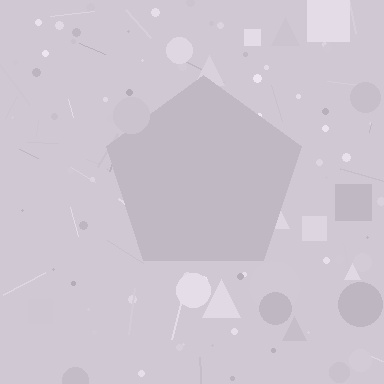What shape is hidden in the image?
A pentagon is hidden in the image.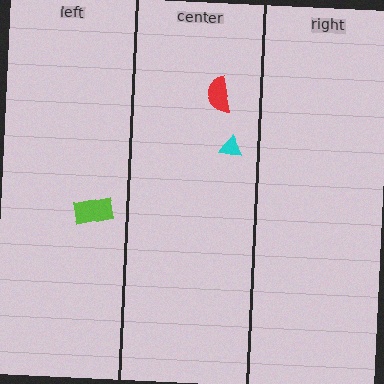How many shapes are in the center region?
2.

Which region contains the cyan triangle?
The center region.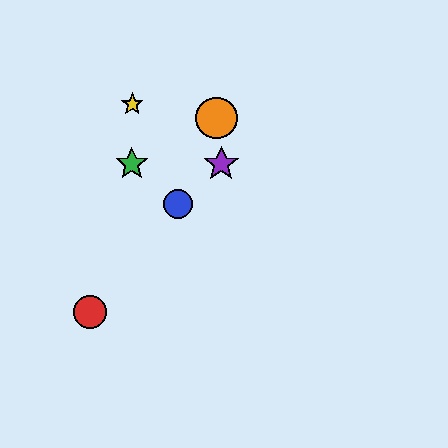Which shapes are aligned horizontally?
The green star, the purple star are aligned horizontally.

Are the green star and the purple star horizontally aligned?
Yes, both are at y≈164.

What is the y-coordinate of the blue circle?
The blue circle is at y≈204.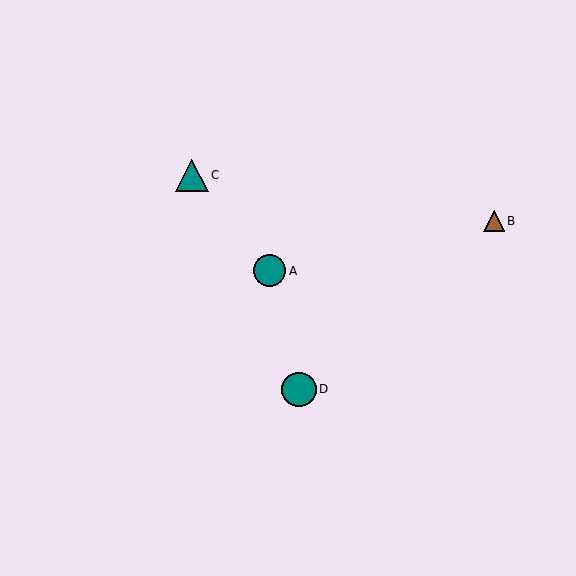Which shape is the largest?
The teal circle (labeled D) is the largest.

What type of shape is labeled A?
Shape A is a teal circle.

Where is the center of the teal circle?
The center of the teal circle is at (299, 389).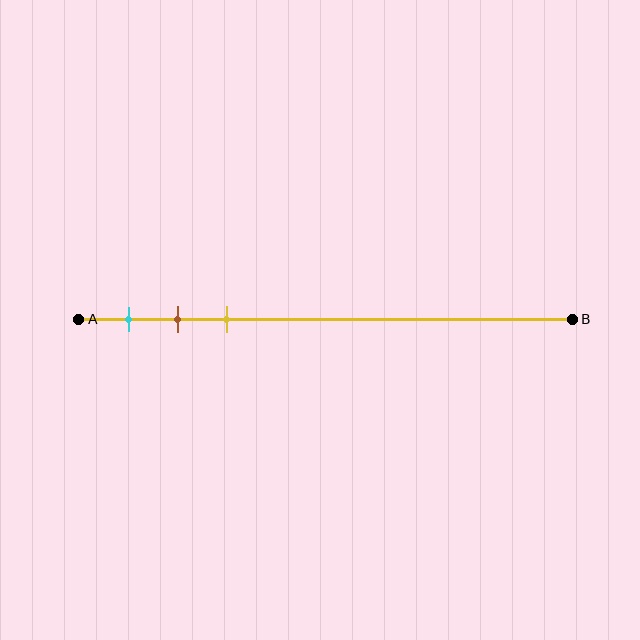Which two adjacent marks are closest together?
The brown and yellow marks are the closest adjacent pair.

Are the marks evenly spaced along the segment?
Yes, the marks are approximately evenly spaced.